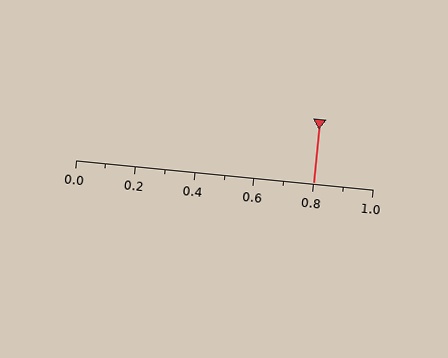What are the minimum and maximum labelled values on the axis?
The axis runs from 0.0 to 1.0.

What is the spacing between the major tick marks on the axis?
The major ticks are spaced 0.2 apart.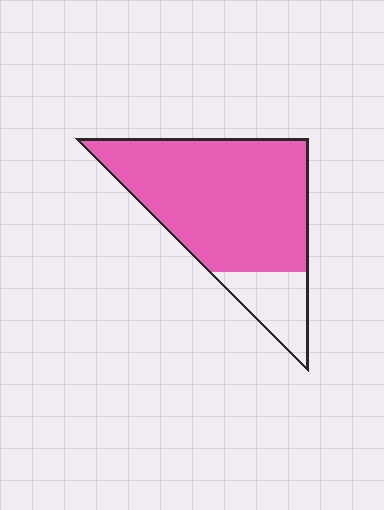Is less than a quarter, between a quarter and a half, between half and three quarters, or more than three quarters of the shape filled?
More than three quarters.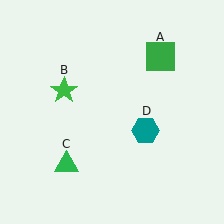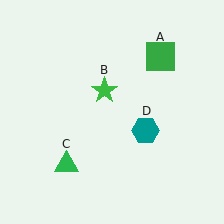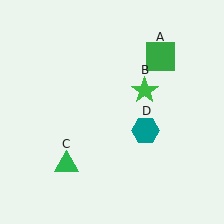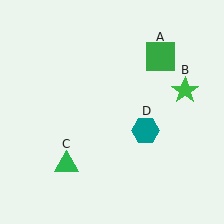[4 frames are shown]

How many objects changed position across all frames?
1 object changed position: green star (object B).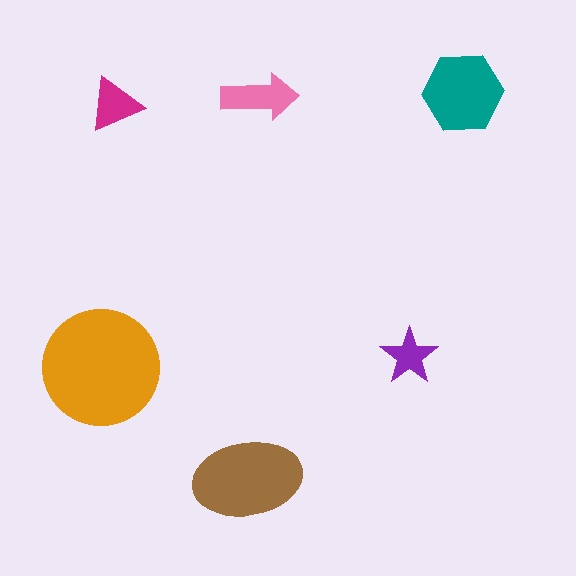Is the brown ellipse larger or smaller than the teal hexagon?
Larger.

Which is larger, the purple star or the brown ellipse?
The brown ellipse.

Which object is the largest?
The orange circle.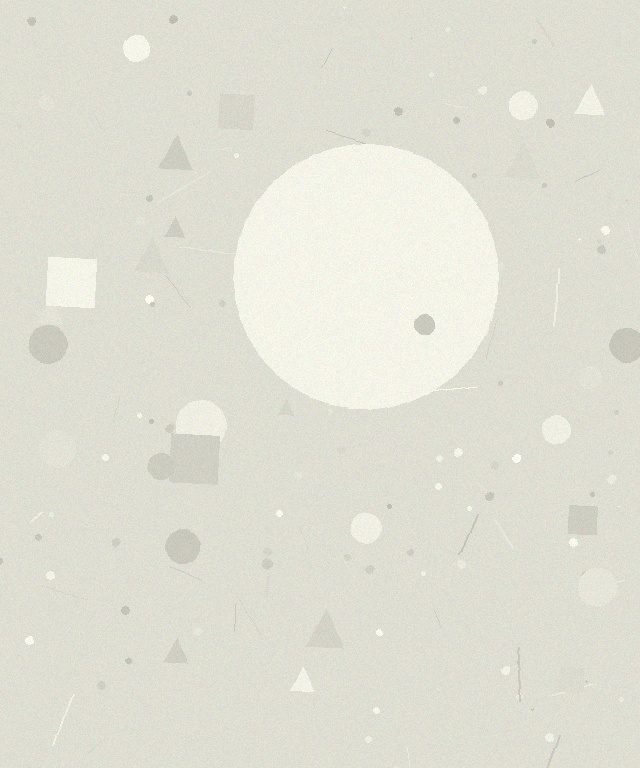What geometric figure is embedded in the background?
A circle is embedded in the background.